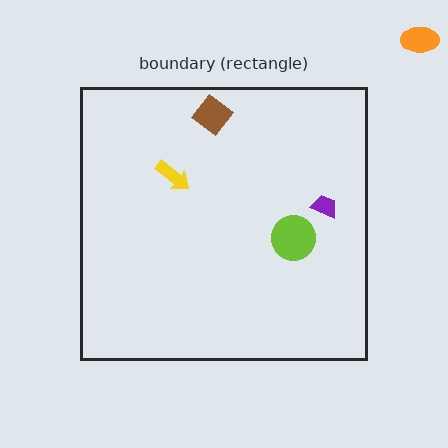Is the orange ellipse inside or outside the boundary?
Outside.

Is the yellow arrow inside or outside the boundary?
Inside.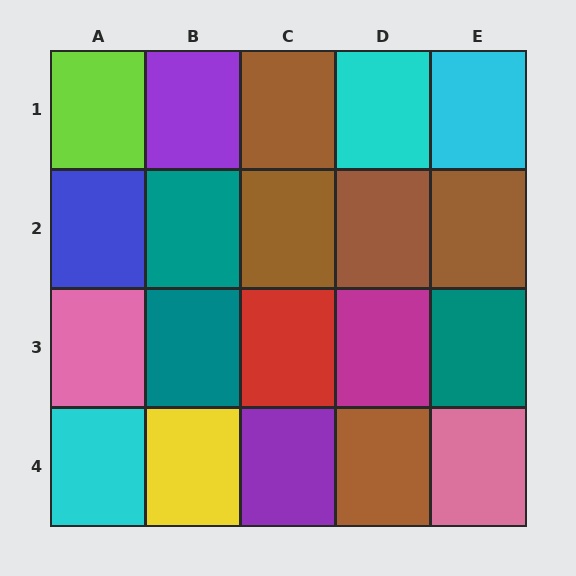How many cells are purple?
2 cells are purple.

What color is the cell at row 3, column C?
Red.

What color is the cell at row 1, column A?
Lime.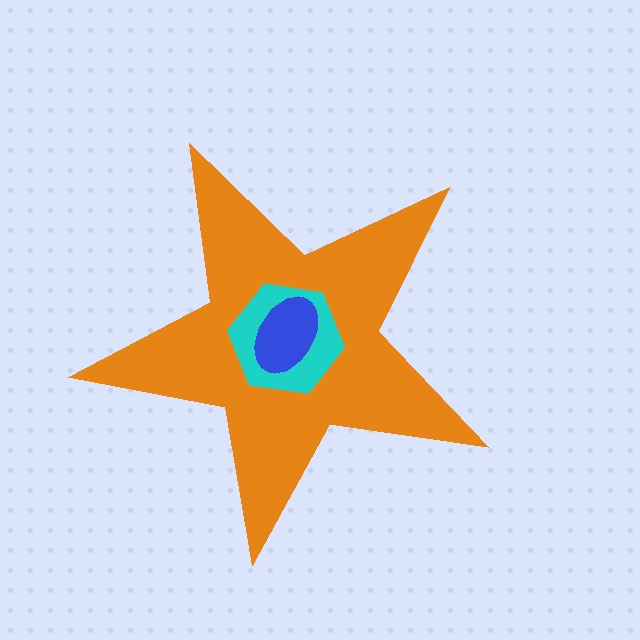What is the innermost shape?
The blue ellipse.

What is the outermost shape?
The orange star.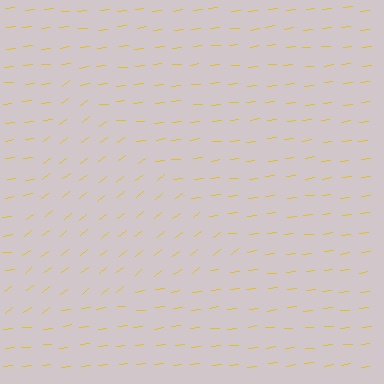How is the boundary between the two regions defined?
The boundary is defined purely by a change in line orientation (approximately 31 degrees difference). All lines are the same color and thickness.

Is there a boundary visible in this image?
Yes, there is a texture boundary formed by a change in line orientation.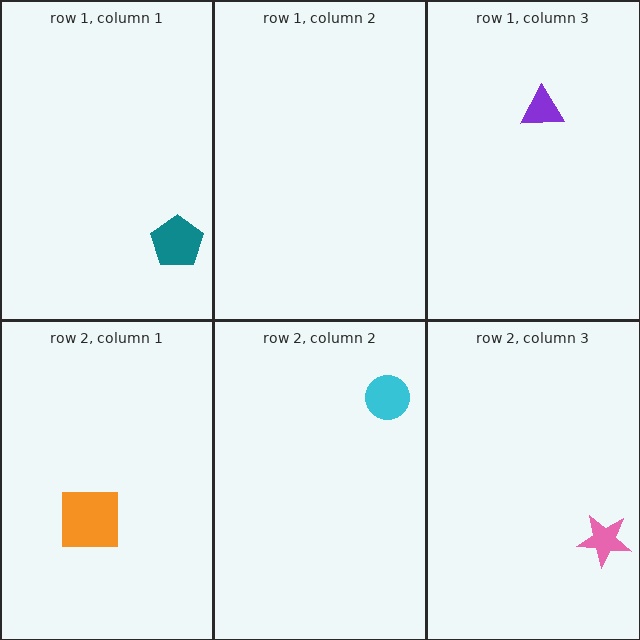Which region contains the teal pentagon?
The row 1, column 1 region.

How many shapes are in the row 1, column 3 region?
1.